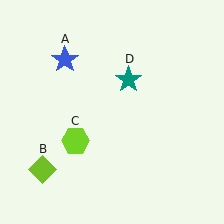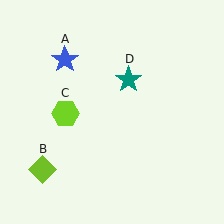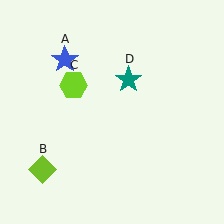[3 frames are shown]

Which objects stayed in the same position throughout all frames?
Blue star (object A) and lime diamond (object B) and teal star (object D) remained stationary.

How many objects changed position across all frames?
1 object changed position: lime hexagon (object C).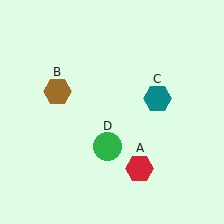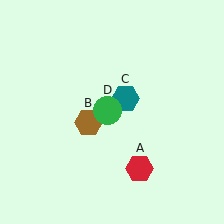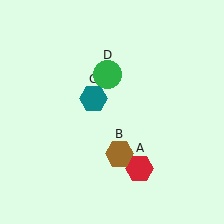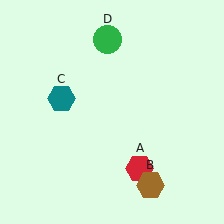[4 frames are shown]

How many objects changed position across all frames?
3 objects changed position: brown hexagon (object B), teal hexagon (object C), green circle (object D).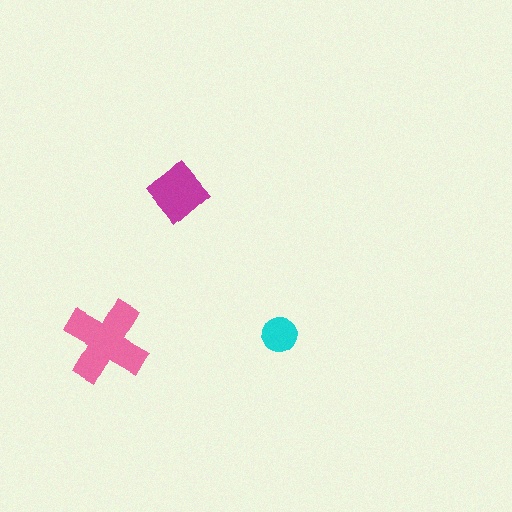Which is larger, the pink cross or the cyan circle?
The pink cross.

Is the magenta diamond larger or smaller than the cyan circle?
Larger.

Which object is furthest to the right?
The cyan circle is rightmost.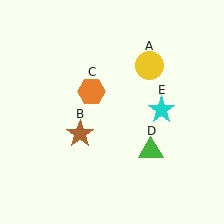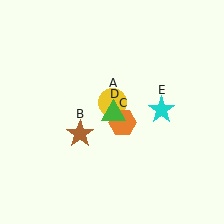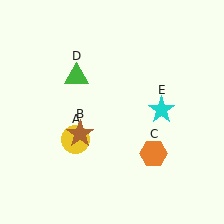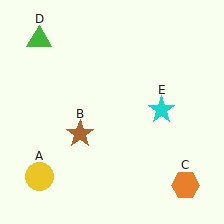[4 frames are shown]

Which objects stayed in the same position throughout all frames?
Brown star (object B) and cyan star (object E) remained stationary.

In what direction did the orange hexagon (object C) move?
The orange hexagon (object C) moved down and to the right.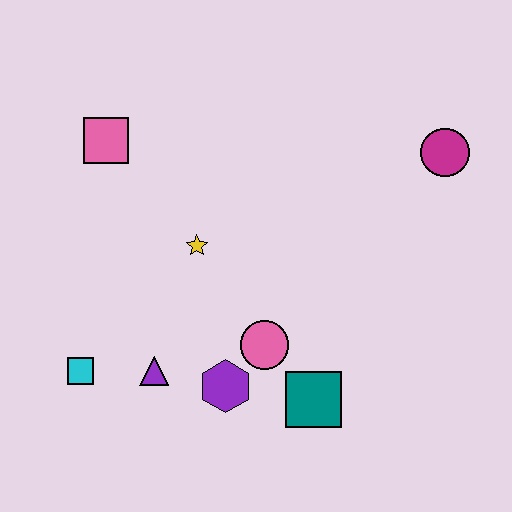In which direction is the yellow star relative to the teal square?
The yellow star is above the teal square.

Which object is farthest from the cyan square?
The magenta circle is farthest from the cyan square.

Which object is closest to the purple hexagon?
The pink circle is closest to the purple hexagon.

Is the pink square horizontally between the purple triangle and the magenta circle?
No